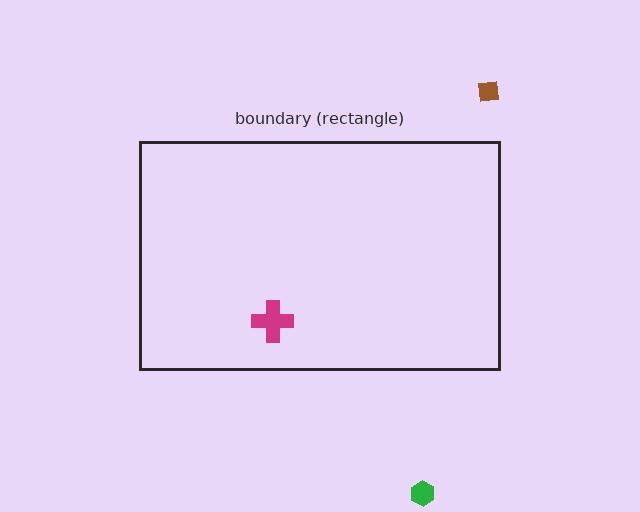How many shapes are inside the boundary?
1 inside, 2 outside.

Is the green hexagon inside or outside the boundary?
Outside.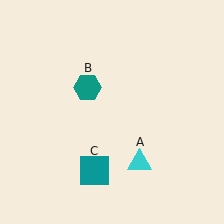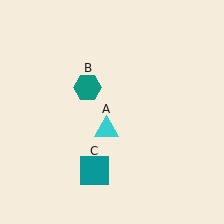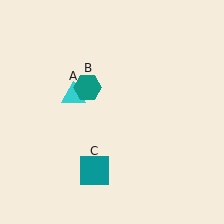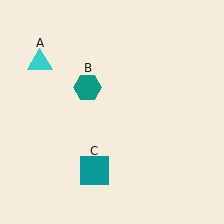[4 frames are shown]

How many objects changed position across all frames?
1 object changed position: cyan triangle (object A).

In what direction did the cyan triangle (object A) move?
The cyan triangle (object A) moved up and to the left.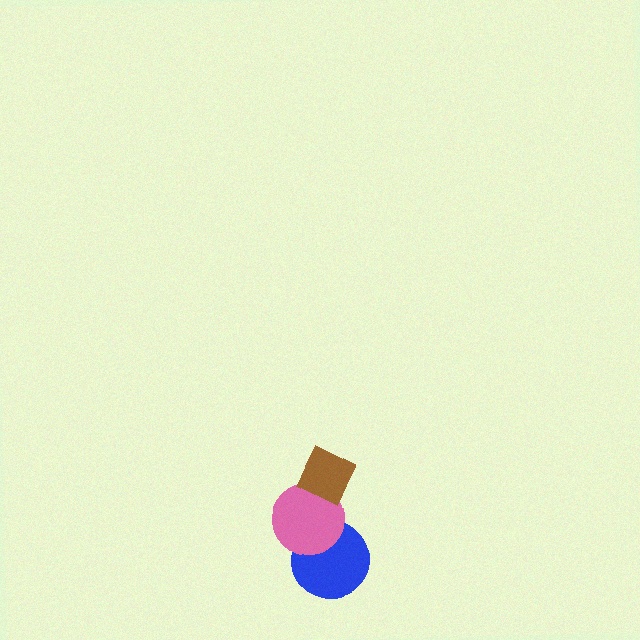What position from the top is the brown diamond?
The brown diamond is 1st from the top.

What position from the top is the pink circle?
The pink circle is 2nd from the top.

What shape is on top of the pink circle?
The brown diamond is on top of the pink circle.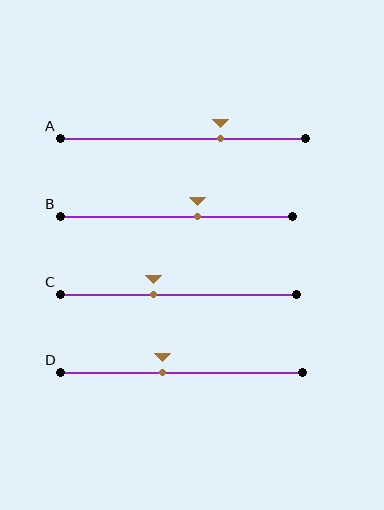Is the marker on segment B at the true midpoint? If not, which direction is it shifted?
No, the marker on segment B is shifted to the right by about 9% of the segment length.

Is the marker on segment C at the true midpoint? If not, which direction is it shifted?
No, the marker on segment C is shifted to the left by about 10% of the segment length.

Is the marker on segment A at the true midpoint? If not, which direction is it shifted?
No, the marker on segment A is shifted to the right by about 15% of the segment length.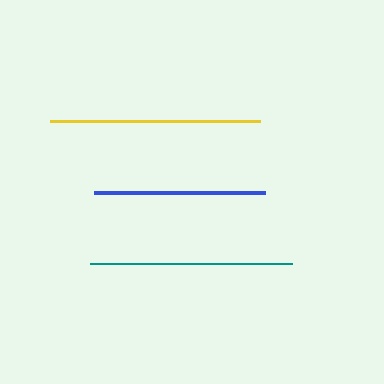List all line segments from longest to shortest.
From longest to shortest: yellow, teal, blue.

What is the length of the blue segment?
The blue segment is approximately 172 pixels long.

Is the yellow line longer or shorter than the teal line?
The yellow line is longer than the teal line.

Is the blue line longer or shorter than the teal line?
The teal line is longer than the blue line.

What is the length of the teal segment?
The teal segment is approximately 201 pixels long.